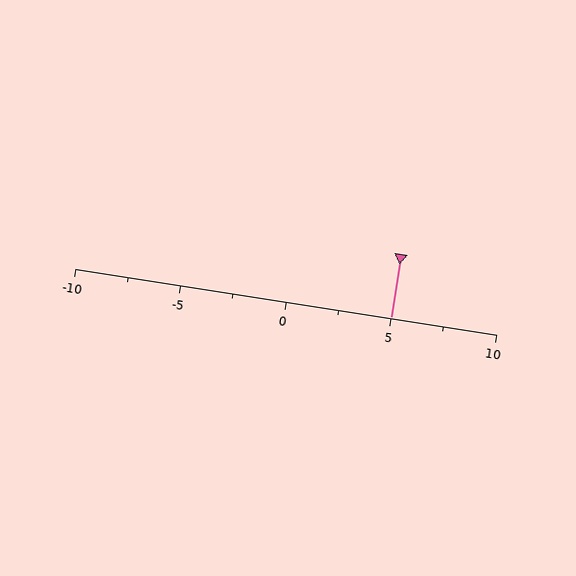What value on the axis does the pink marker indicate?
The marker indicates approximately 5.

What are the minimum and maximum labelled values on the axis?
The axis runs from -10 to 10.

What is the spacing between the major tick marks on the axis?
The major ticks are spaced 5 apart.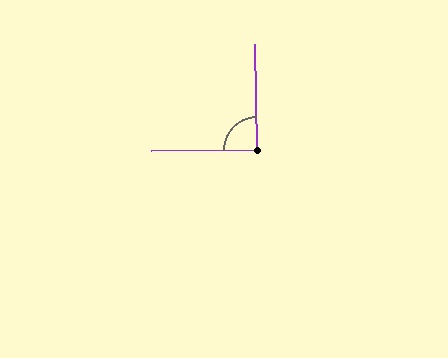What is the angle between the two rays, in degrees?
Approximately 89 degrees.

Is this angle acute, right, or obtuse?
It is approximately a right angle.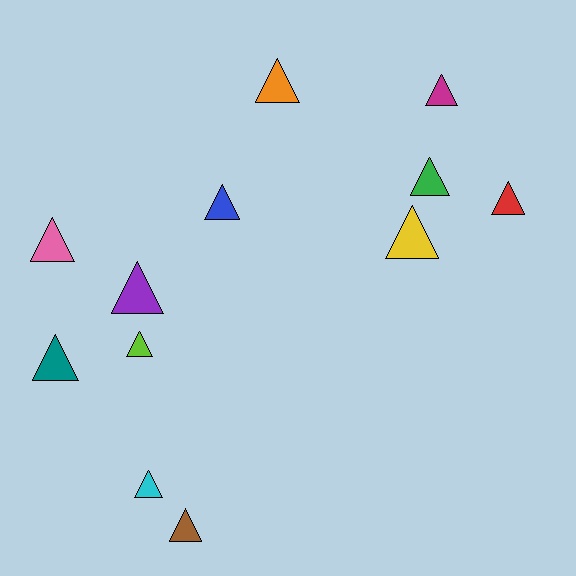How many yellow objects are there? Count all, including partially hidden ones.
There is 1 yellow object.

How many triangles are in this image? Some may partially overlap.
There are 12 triangles.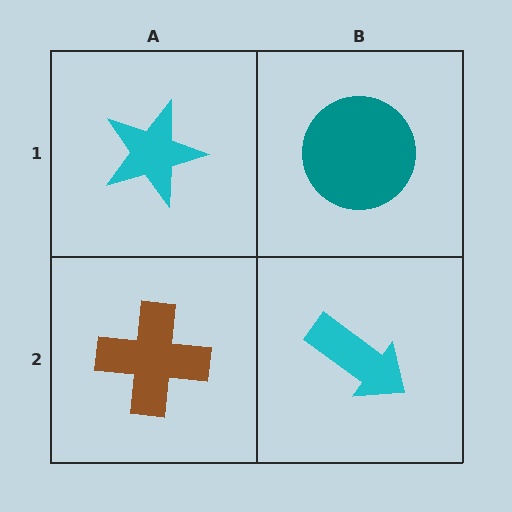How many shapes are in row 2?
2 shapes.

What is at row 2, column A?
A brown cross.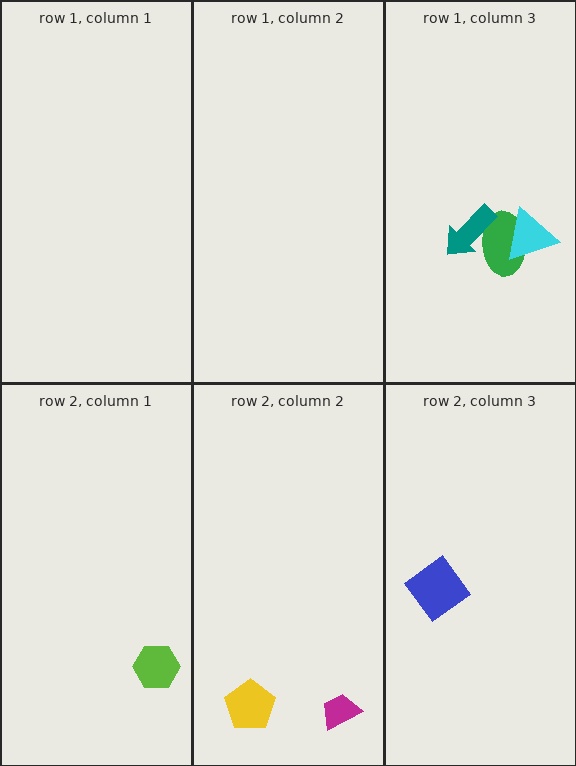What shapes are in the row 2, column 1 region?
The lime hexagon.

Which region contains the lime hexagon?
The row 2, column 1 region.